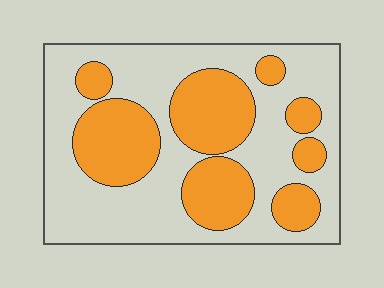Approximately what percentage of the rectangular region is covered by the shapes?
Approximately 35%.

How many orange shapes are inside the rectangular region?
8.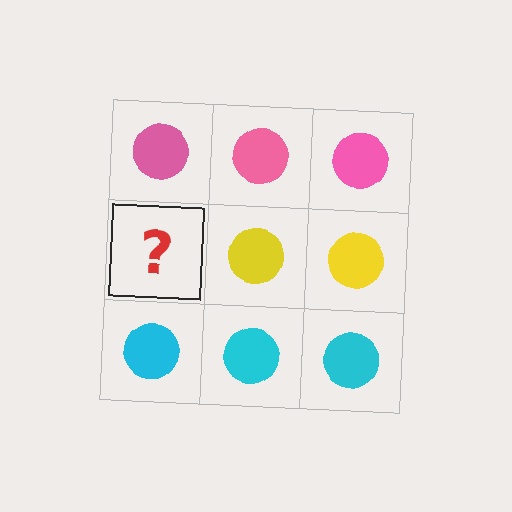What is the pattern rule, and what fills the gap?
The rule is that each row has a consistent color. The gap should be filled with a yellow circle.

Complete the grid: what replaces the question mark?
The question mark should be replaced with a yellow circle.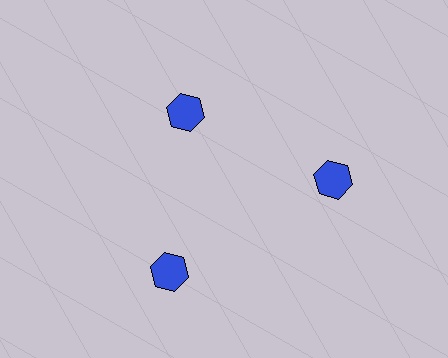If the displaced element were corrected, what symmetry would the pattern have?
It would have 3-fold rotational symmetry — the pattern would map onto itself every 120 degrees.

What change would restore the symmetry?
The symmetry would be restored by moving it outward, back onto the ring so that all 3 hexagons sit at equal angles and equal distance from the center.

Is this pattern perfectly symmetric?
No. The 3 blue hexagons are arranged in a ring, but one element near the 11 o'clock position is pulled inward toward the center, breaking the 3-fold rotational symmetry.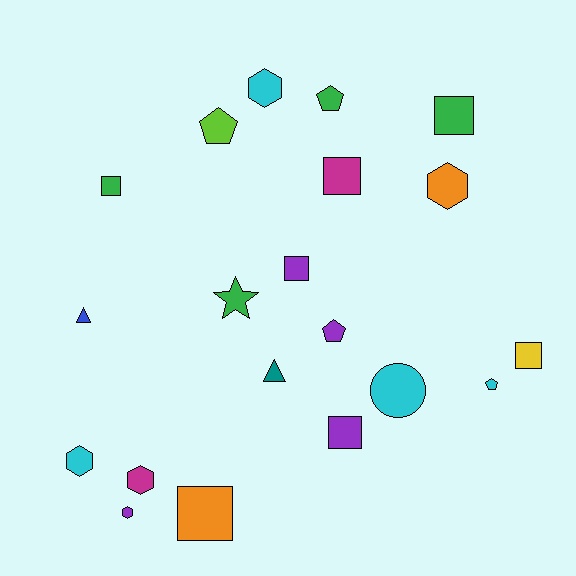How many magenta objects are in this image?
There are 2 magenta objects.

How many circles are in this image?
There is 1 circle.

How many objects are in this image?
There are 20 objects.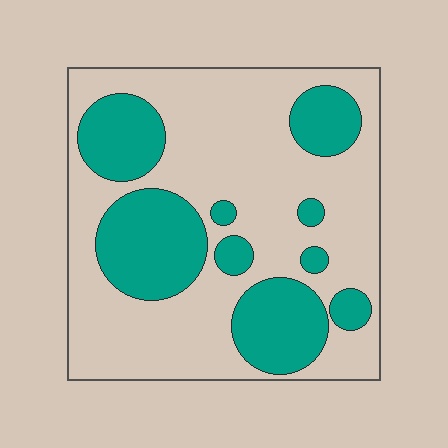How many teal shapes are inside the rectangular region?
9.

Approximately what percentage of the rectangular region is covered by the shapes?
Approximately 35%.